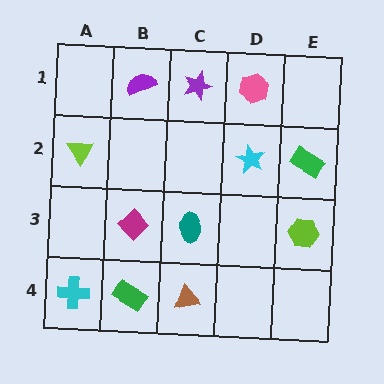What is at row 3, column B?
A magenta diamond.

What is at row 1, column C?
A purple star.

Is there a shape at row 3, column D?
No, that cell is empty.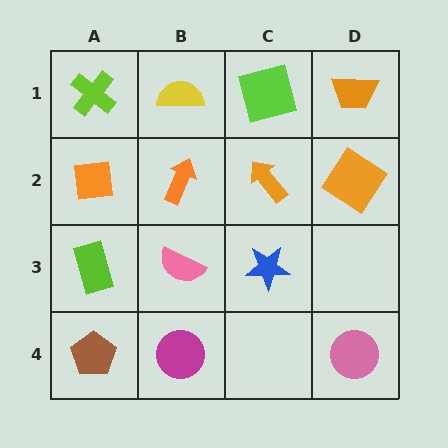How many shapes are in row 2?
4 shapes.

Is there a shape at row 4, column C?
No, that cell is empty.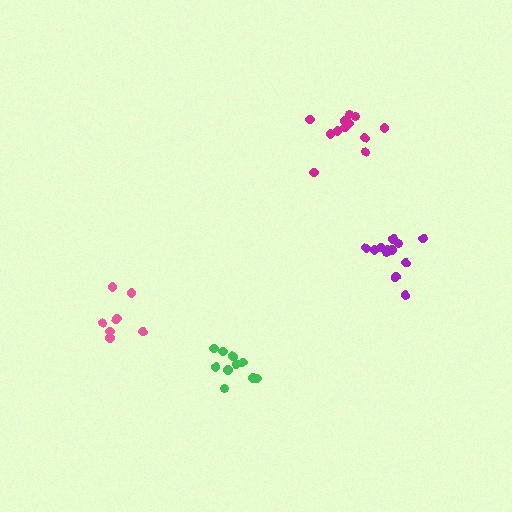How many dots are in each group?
Group 1: 12 dots, Group 2: 10 dots, Group 3: 7 dots, Group 4: 12 dots (41 total).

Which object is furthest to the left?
The pink cluster is leftmost.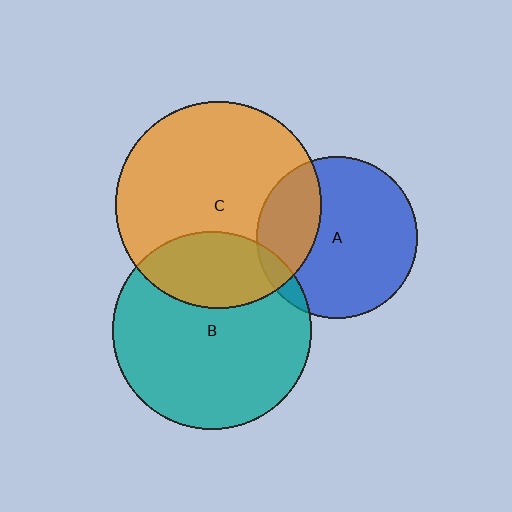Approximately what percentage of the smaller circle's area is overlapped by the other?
Approximately 5%.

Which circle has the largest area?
Circle C (orange).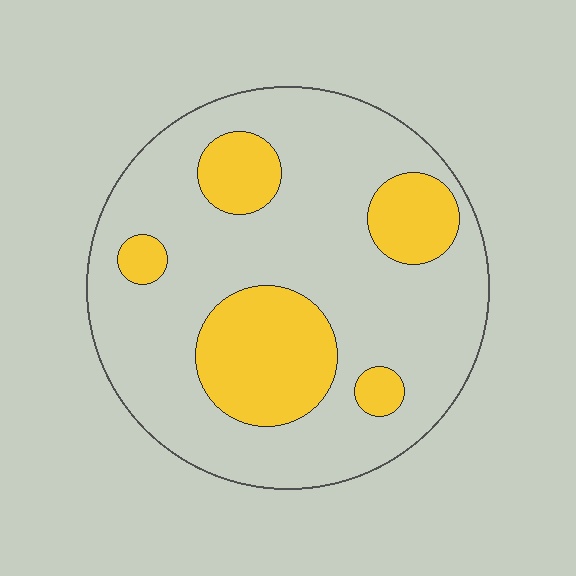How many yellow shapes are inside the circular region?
5.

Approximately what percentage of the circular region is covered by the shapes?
Approximately 25%.